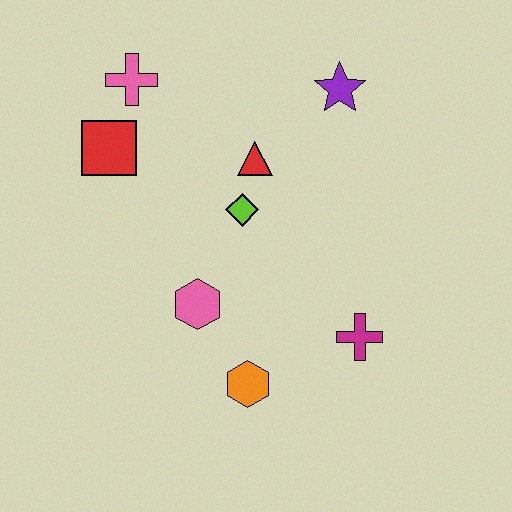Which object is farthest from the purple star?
The orange hexagon is farthest from the purple star.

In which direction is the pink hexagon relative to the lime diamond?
The pink hexagon is below the lime diamond.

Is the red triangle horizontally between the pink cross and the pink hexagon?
No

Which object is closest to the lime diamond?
The red triangle is closest to the lime diamond.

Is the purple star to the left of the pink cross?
No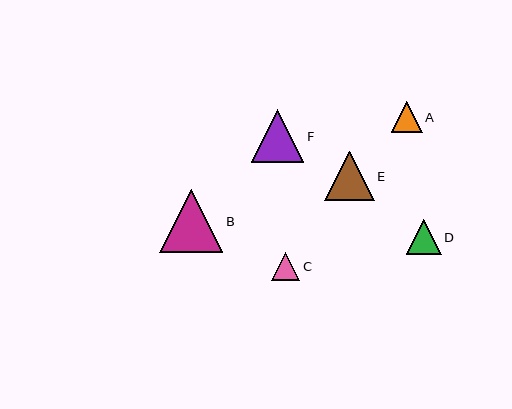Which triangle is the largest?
Triangle B is the largest with a size of approximately 63 pixels.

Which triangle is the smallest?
Triangle C is the smallest with a size of approximately 28 pixels.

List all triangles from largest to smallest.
From largest to smallest: B, F, E, D, A, C.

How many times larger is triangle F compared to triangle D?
Triangle F is approximately 1.5 times the size of triangle D.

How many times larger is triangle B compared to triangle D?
Triangle B is approximately 1.8 times the size of triangle D.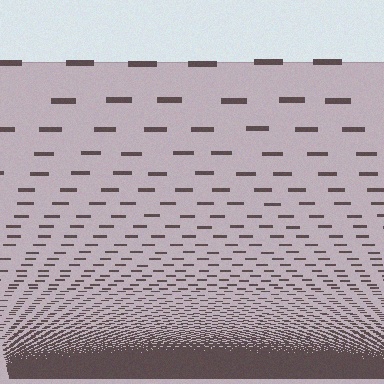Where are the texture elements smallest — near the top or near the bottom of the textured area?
Near the bottom.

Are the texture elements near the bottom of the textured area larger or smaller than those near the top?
Smaller. The gradient is inverted — elements near the bottom are smaller and denser.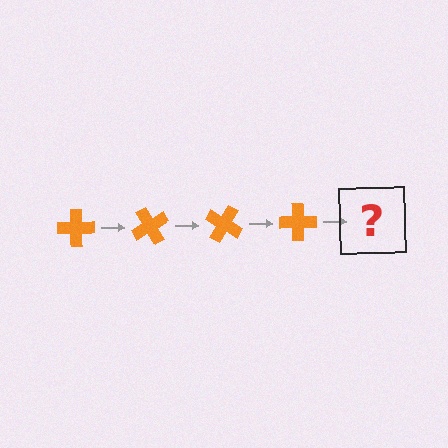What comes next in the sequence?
The next element should be an orange cross rotated 240 degrees.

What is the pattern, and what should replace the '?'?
The pattern is that the cross rotates 60 degrees each step. The '?' should be an orange cross rotated 240 degrees.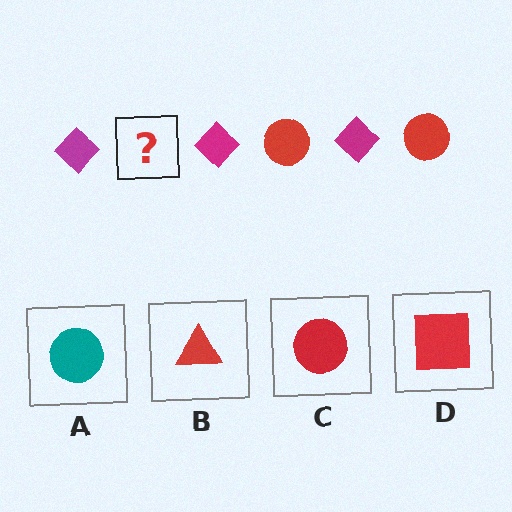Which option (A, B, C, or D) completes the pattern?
C.